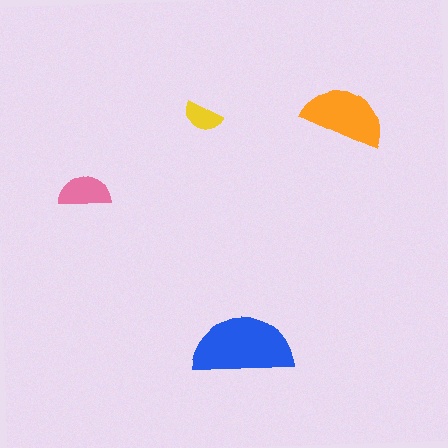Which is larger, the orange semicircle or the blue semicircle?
The blue one.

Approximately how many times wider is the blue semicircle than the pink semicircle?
About 2 times wider.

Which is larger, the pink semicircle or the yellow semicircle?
The pink one.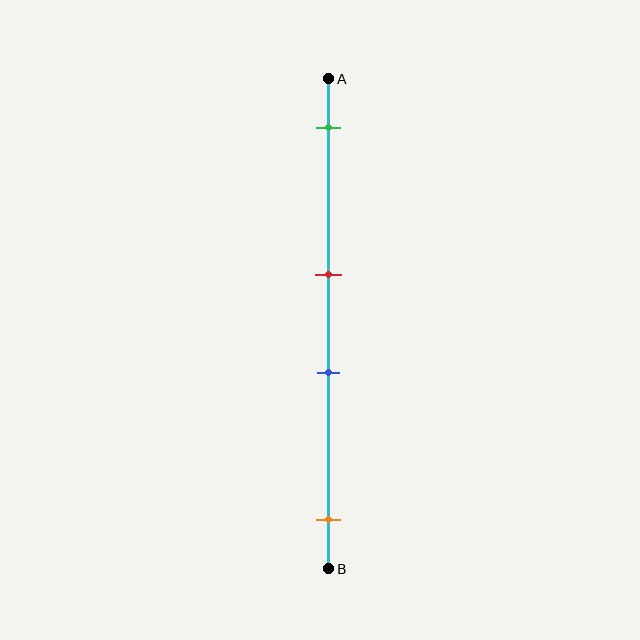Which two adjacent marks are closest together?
The red and blue marks are the closest adjacent pair.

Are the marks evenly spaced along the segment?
No, the marks are not evenly spaced.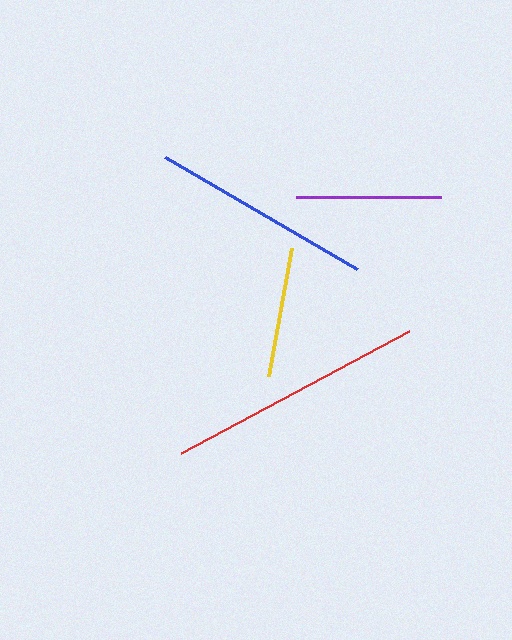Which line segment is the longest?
The red line is the longest at approximately 259 pixels.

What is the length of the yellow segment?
The yellow segment is approximately 130 pixels long.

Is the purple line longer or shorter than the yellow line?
The purple line is longer than the yellow line.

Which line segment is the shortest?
The yellow line is the shortest at approximately 130 pixels.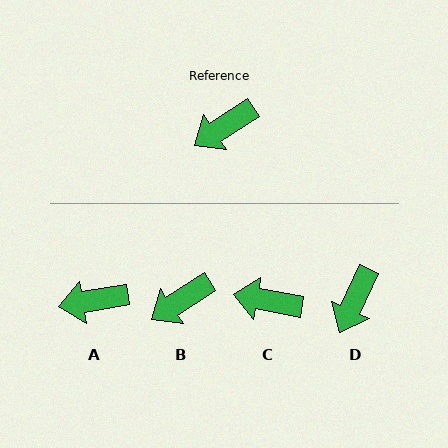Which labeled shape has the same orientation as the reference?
B.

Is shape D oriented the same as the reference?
No, it is off by about 32 degrees.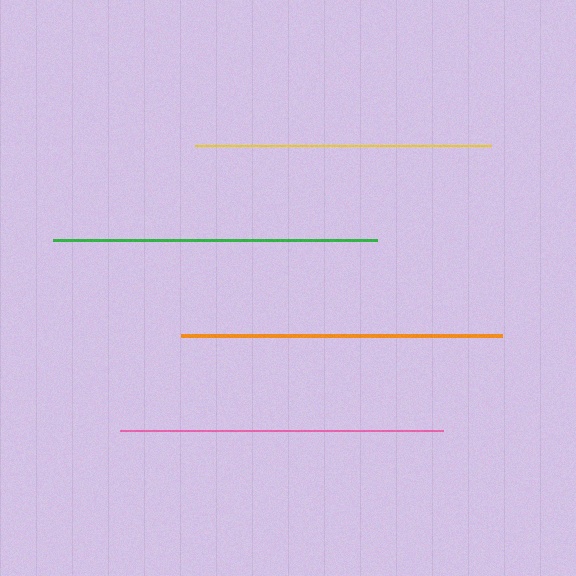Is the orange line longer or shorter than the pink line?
The pink line is longer than the orange line.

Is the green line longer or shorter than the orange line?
The green line is longer than the orange line.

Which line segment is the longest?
The green line is the longest at approximately 324 pixels.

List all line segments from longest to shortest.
From longest to shortest: green, pink, orange, yellow.